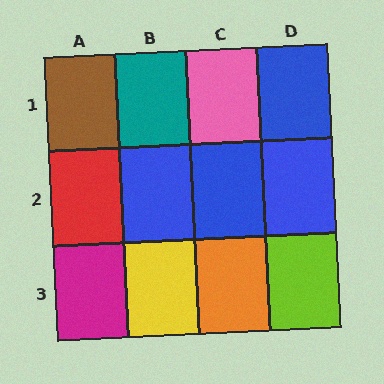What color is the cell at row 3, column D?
Lime.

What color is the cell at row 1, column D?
Blue.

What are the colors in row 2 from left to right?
Red, blue, blue, blue.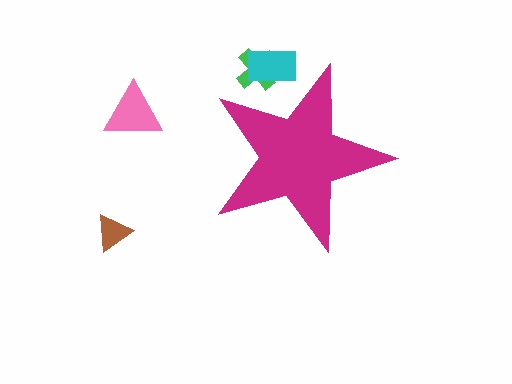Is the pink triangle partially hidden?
No, the pink triangle is fully visible.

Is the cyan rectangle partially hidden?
Yes, the cyan rectangle is partially hidden behind the magenta star.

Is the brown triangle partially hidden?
No, the brown triangle is fully visible.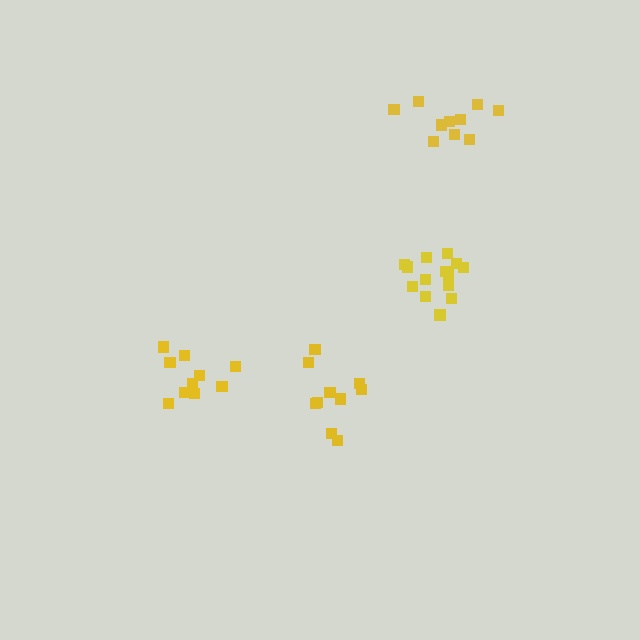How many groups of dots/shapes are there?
There are 4 groups.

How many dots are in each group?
Group 1: 10 dots, Group 2: 14 dots, Group 3: 10 dots, Group 4: 10 dots (44 total).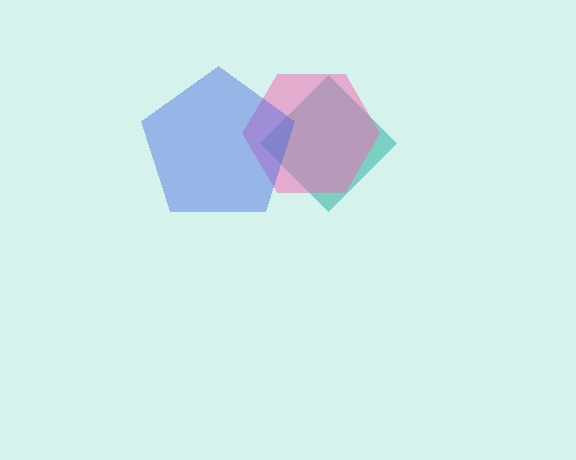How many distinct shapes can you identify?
There are 3 distinct shapes: a teal diamond, a pink hexagon, a blue pentagon.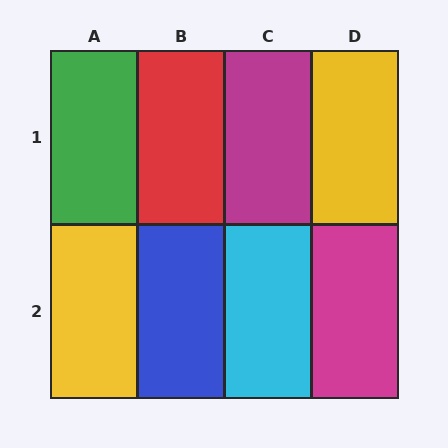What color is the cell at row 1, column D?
Yellow.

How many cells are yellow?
2 cells are yellow.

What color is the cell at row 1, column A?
Green.